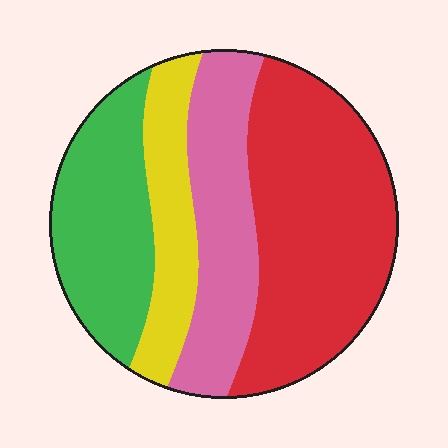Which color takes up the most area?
Red, at roughly 40%.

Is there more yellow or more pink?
Pink.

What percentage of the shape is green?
Green takes up less than a quarter of the shape.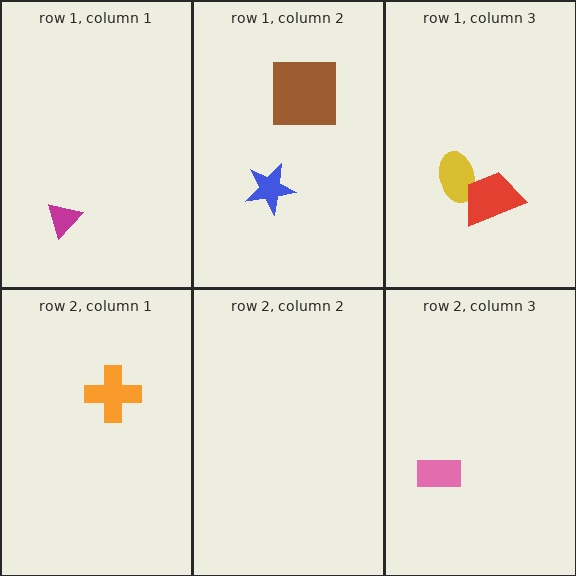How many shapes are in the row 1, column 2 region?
2.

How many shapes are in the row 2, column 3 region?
1.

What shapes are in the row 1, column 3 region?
The yellow ellipse, the red trapezoid.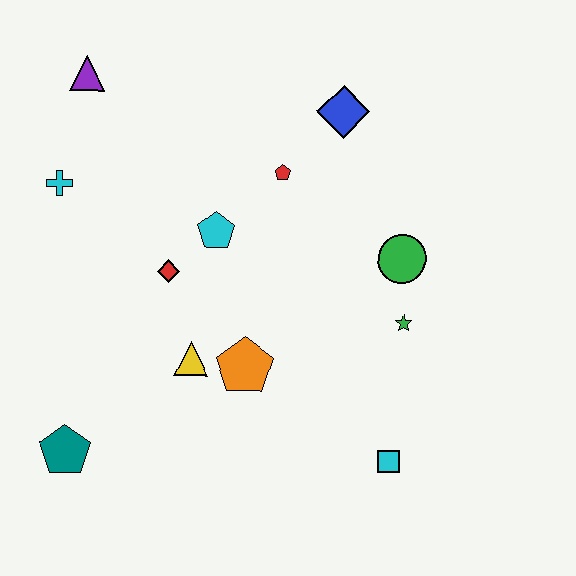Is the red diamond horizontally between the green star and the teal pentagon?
Yes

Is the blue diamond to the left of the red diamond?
No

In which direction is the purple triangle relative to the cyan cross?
The purple triangle is above the cyan cross.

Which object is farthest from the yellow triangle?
The purple triangle is farthest from the yellow triangle.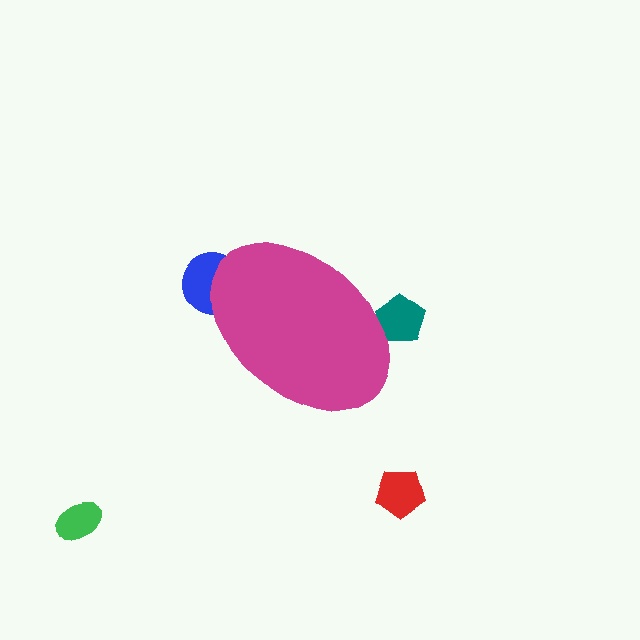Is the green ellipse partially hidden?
No, the green ellipse is fully visible.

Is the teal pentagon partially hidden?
Yes, the teal pentagon is partially hidden behind the magenta ellipse.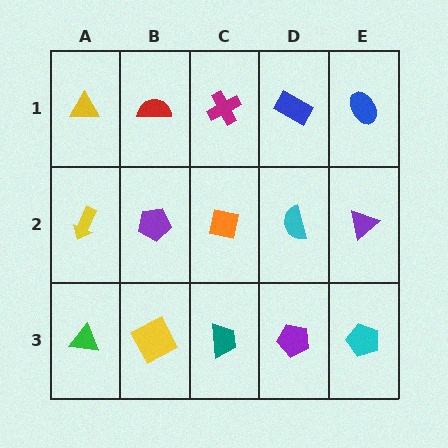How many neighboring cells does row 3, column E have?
2.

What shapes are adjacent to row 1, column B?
A purple pentagon (row 2, column B), a yellow triangle (row 1, column A), a magenta cross (row 1, column C).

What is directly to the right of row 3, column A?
A yellow square.